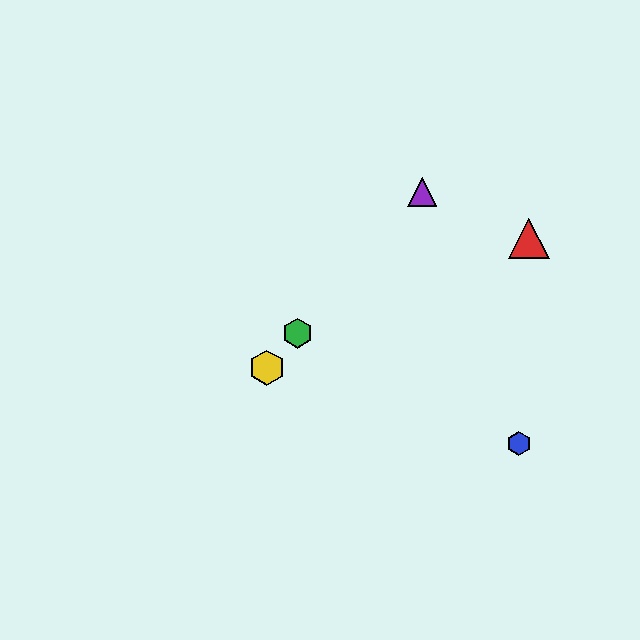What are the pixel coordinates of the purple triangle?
The purple triangle is at (422, 192).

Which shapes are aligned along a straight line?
The green hexagon, the yellow hexagon, the purple triangle are aligned along a straight line.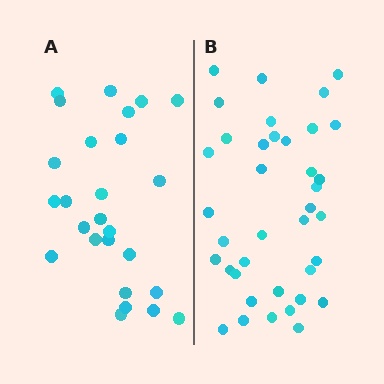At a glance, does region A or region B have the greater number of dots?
Region B (the right region) has more dots.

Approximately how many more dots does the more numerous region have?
Region B has roughly 12 or so more dots than region A.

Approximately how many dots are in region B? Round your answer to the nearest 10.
About 40 dots. (The exact count is 38, which rounds to 40.)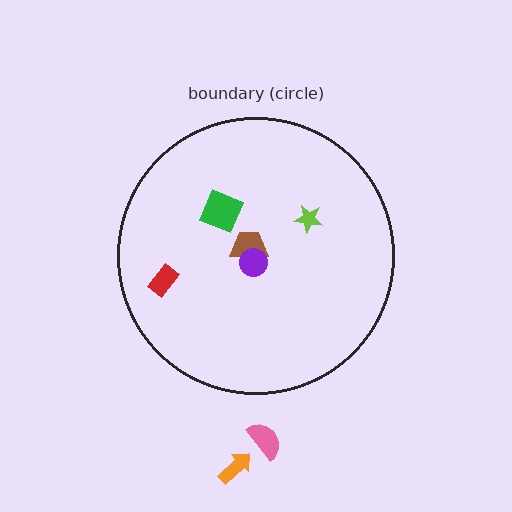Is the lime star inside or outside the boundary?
Inside.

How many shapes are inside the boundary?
5 inside, 2 outside.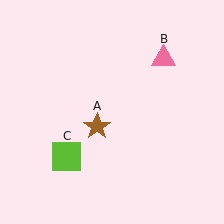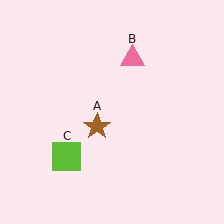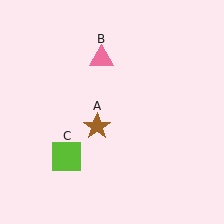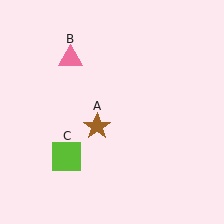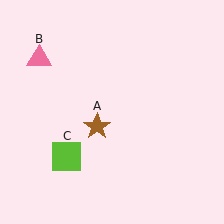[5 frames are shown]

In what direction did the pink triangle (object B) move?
The pink triangle (object B) moved left.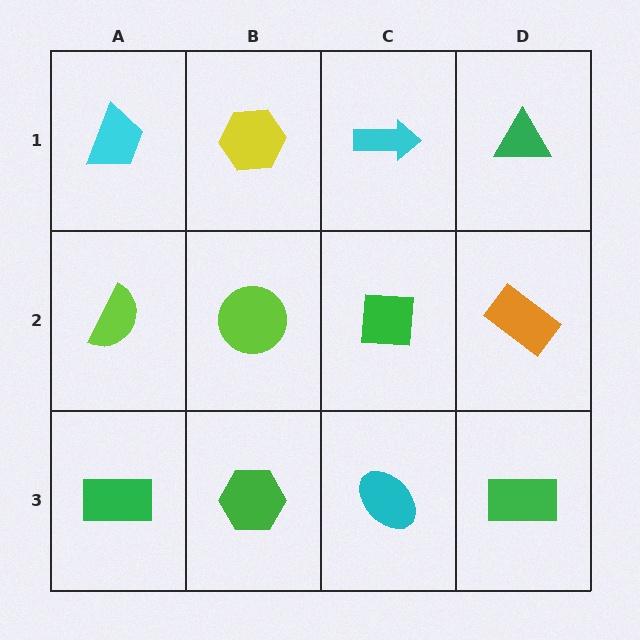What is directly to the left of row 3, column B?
A green rectangle.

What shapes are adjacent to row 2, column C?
A cyan arrow (row 1, column C), a cyan ellipse (row 3, column C), a lime circle (row 2, column B), an orange rectangle (row 2, column D).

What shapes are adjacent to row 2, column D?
A green triangle (row 1, column D), a green rectangle (row 3, column D), a green square (row 2, column C).